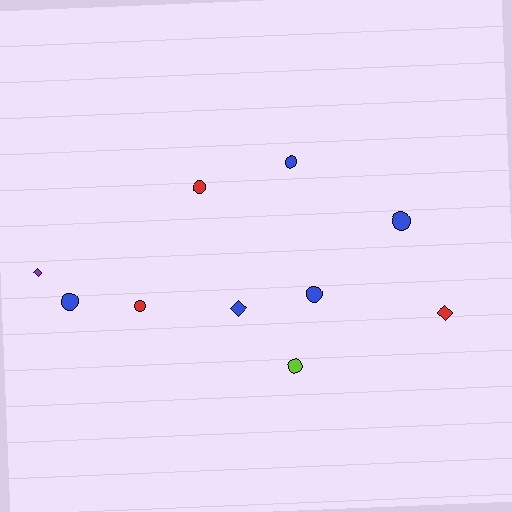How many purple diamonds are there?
There is 1 purple diamond.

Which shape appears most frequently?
Circle, with 7 objects.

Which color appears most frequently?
Blue, with 5 objects.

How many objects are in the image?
There are 10 objects.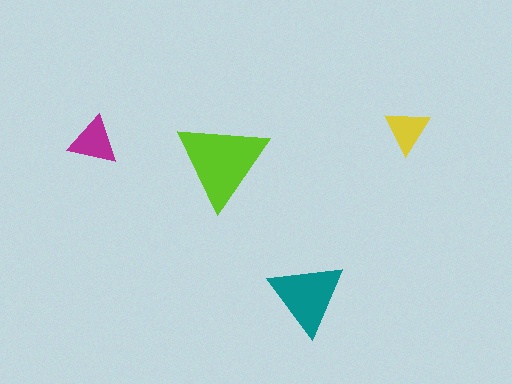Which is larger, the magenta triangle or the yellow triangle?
The magenta one.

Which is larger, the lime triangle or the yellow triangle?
The lime one.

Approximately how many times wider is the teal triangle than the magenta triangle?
About 1.5 times wider.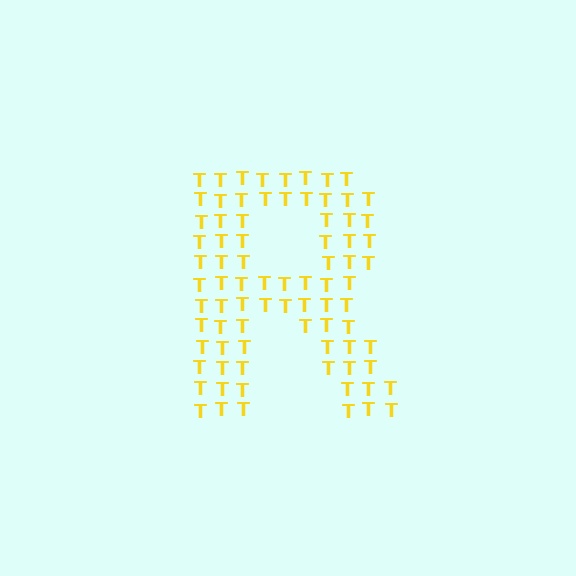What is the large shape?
The large shape is the letter R.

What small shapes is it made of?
It is made of small letter T's.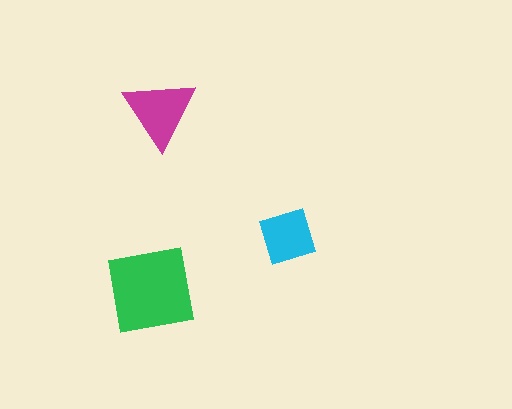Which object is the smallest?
The cyan diamond.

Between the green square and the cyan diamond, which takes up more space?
The green square.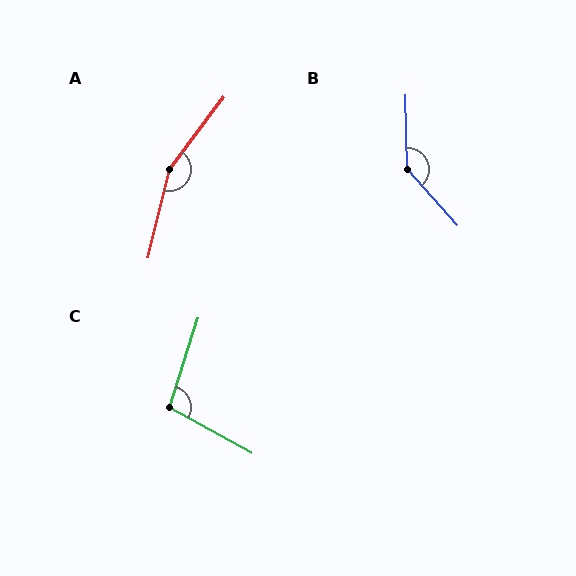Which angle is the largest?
A, at approximately 157 degrees.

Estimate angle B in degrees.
Approximately 139 degrees.